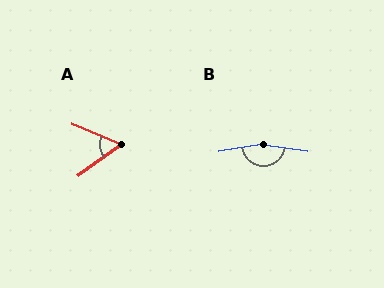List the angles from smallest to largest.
A (58°), B (161°).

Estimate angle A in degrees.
Approximately 58 degrees.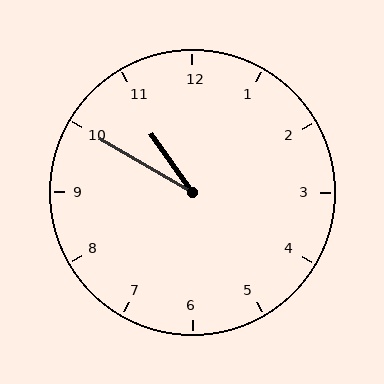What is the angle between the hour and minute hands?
Approximately 25 degrees.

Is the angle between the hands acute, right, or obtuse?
It is acute.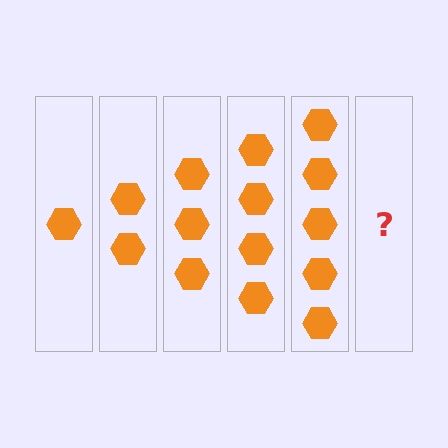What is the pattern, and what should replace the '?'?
The pattern is that each step adds one more hexagon. The '?' should be 6 hexagons.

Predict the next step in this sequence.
The next step is 6 hexagons.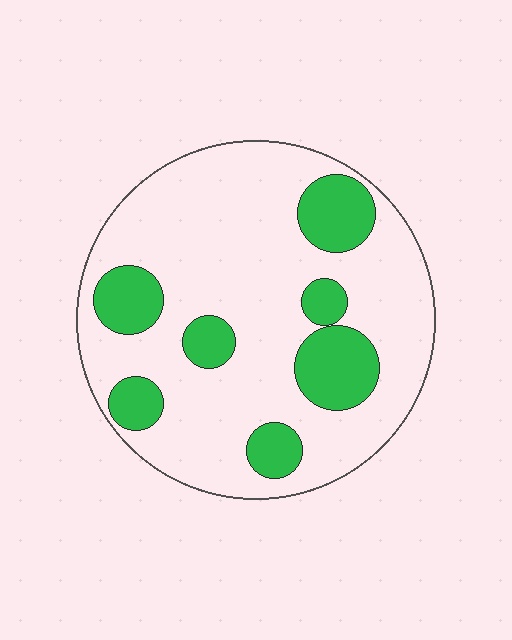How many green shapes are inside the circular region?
7.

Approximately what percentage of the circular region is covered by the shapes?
Approximately 25%.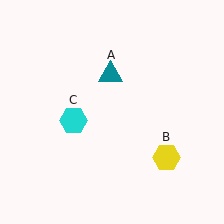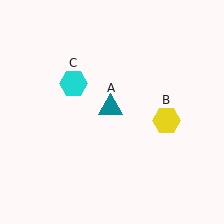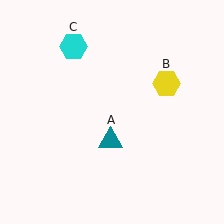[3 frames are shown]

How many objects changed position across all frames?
3 objects changed position: teal triangle (object A), yellow hexagon (object B), cyan hexagon (object C).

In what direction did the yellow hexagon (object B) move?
The yellow hexagon (object B) moved up.